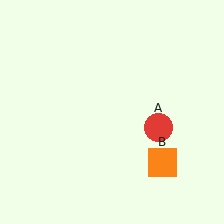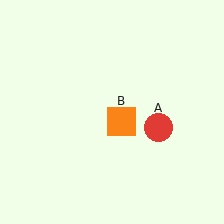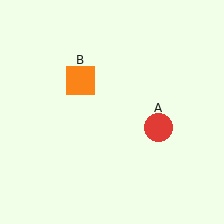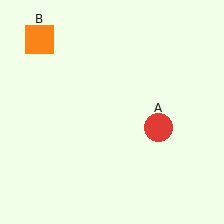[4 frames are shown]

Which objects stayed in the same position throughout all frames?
Red circle (object A) remained stationary.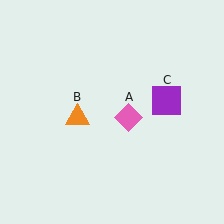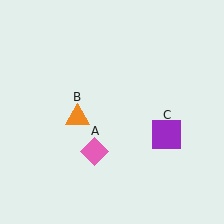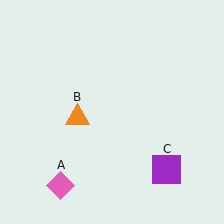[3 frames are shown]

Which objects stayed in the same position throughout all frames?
Orange triangle (object B) remained stationary.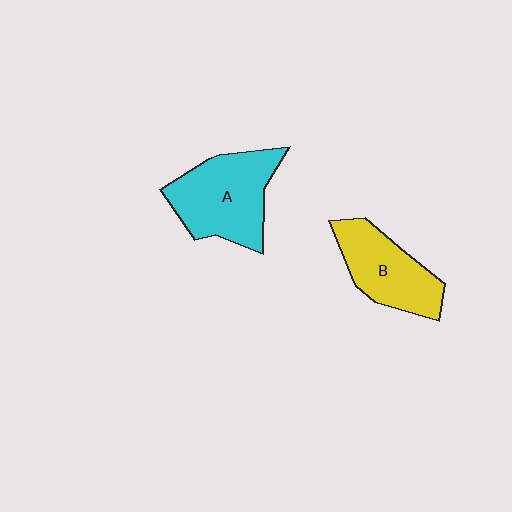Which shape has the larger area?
Shape A (cyan).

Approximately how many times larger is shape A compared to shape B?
Approximately 1.3 times.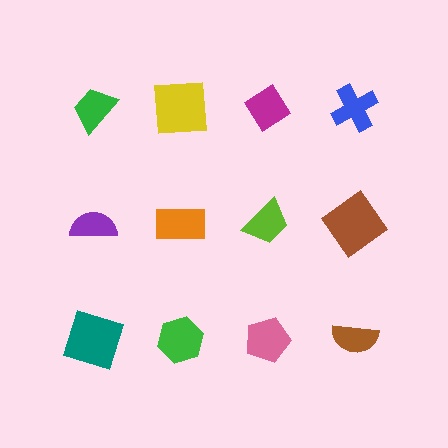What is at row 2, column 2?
An orange rectangle.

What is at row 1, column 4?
A blue cross.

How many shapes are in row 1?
4 shapes.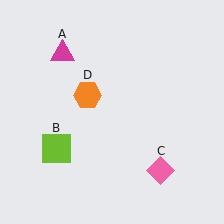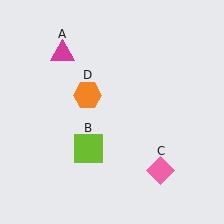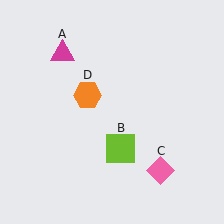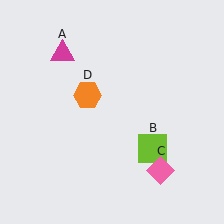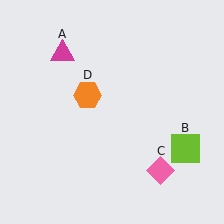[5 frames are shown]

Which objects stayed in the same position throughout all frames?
Magenta triangle (object A) and pink diamond (object C) and orange hexagon (object D) remained stationary.